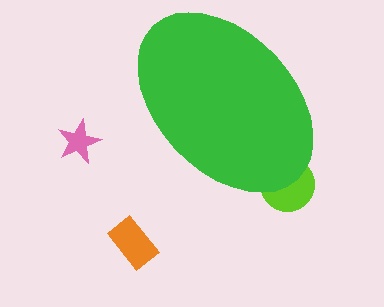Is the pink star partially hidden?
No, the pink star is fully visible.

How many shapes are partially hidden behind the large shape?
1 shape is partially hidden.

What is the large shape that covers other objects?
A green ellipse.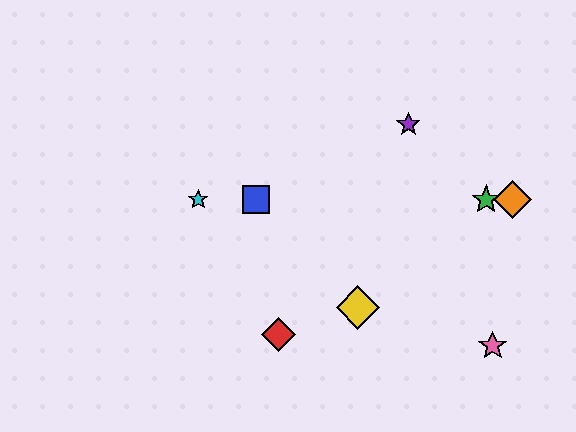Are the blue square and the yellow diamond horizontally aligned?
No, the blue square is at y≈200 and the yellow diamond is at y≈307.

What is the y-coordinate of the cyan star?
The cyan star is at y≈200.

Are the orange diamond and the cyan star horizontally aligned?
Yes, both are at y≈200.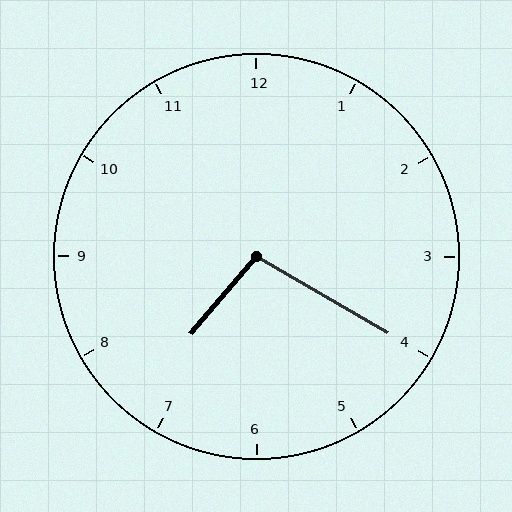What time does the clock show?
7:20.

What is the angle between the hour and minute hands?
Approximately 100 degrees.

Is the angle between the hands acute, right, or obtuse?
It is obtuse.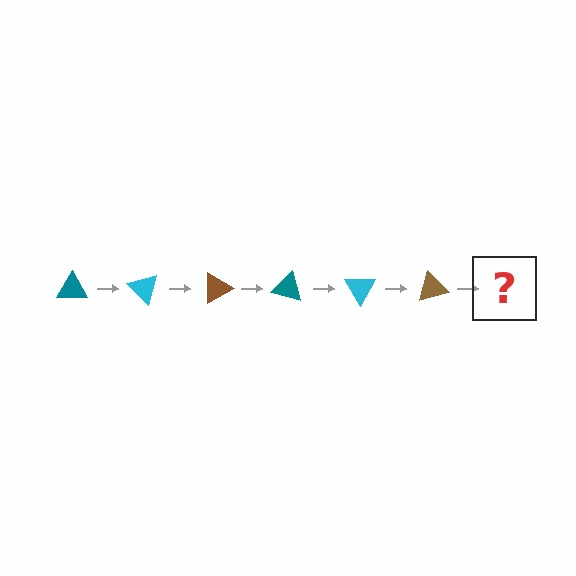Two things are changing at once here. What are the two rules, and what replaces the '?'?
The two rules are that it rotates 45 degrees each step and the color cycles through teal, cyan, and brown. The '?' should be a teal triangle, rotated 270 degrees from the start.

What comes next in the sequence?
The next element should be a teal triangle, rotated 270 degrees from the start.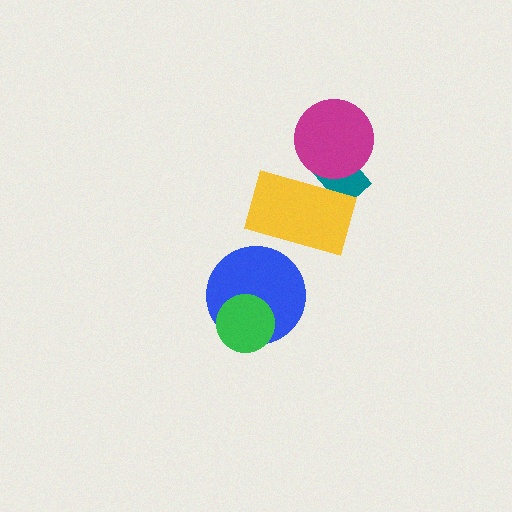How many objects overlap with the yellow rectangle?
1 object overlaps with the yellow rectangle.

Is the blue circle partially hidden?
Yes, it is partially covered by another shape.